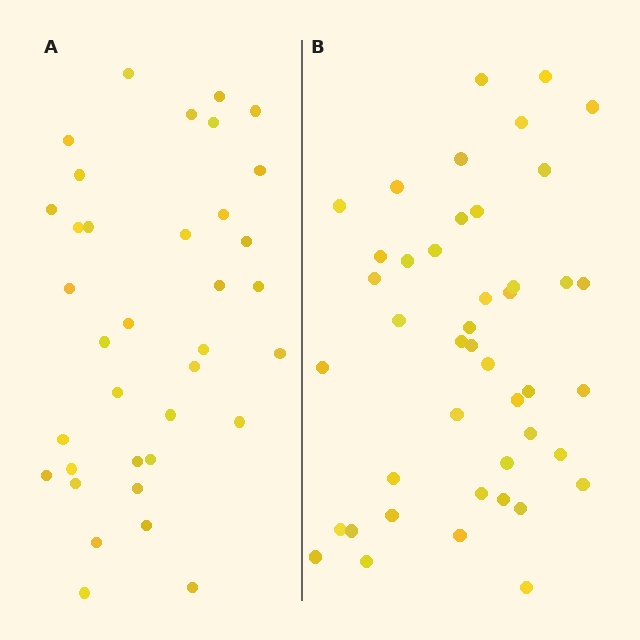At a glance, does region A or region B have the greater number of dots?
Region B (the right region) has more dots.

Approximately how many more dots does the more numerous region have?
Region B has roughly 8 or so more dots than region A.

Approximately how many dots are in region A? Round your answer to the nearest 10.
About 40 dots. (The exact count is 36, which rounds to 40.)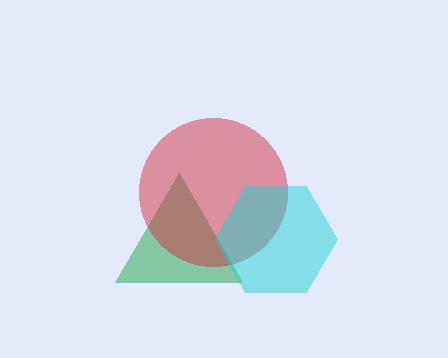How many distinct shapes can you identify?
There are 3 distinct shapes: a green triangle, a red circle, a cyan hexagon.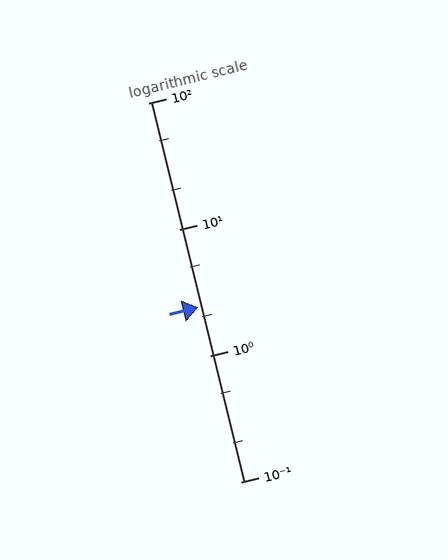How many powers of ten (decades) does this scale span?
The scale spans 3 decades, from 0.1 to 100.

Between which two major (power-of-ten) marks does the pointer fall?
The pointer is between 1 and 10.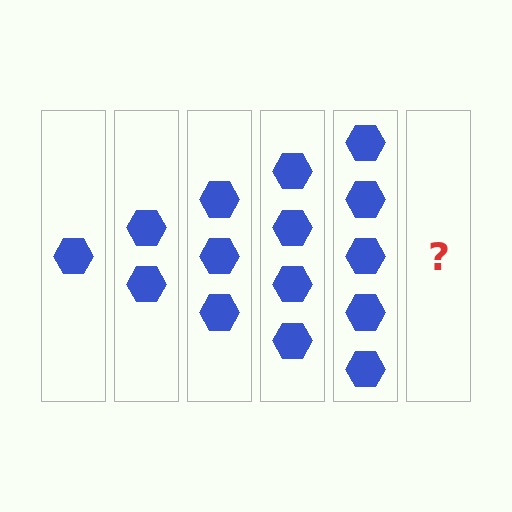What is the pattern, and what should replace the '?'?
The pattern is that each step adds one more hexagon. The '?' should be 6 hexagons.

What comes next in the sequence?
The next element should be 6 hexagons.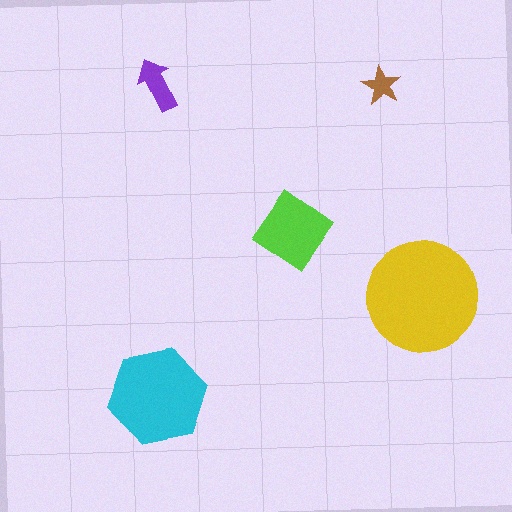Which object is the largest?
The yellow circle.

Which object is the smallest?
The brown star.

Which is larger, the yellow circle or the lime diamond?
The yellow circle.